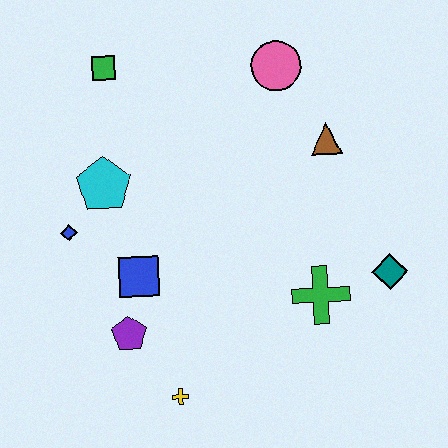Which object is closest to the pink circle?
The brown triangle is closest to the pink circle.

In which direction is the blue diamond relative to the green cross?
The blue diamond is to the left of the green cross.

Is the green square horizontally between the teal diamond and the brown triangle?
No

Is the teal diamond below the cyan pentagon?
Yes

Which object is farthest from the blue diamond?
The teal diamond is farthest from the blue diamond.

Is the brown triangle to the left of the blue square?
No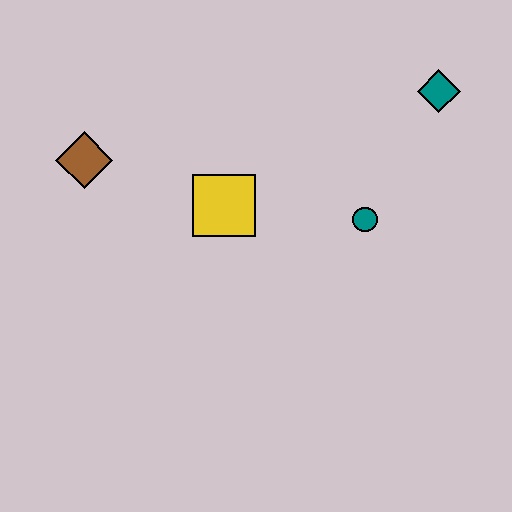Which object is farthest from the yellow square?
The teal diamond is farthest from the yellow square.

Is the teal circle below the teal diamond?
Yes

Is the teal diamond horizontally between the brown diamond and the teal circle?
No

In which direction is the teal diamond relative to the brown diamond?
The teal diamond is to the right of the brown diamond.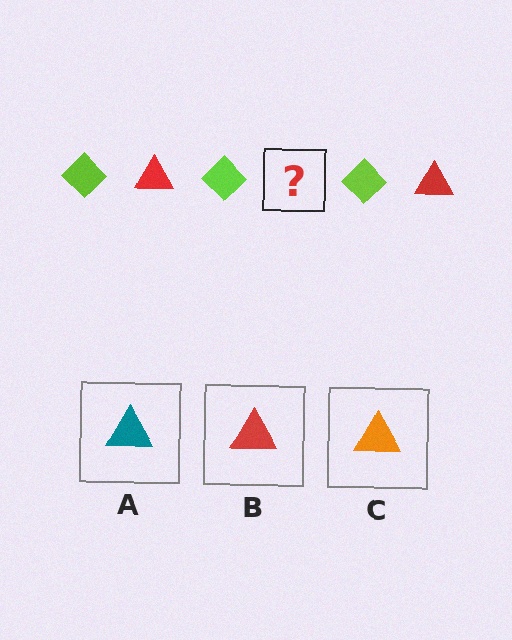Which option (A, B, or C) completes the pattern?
B.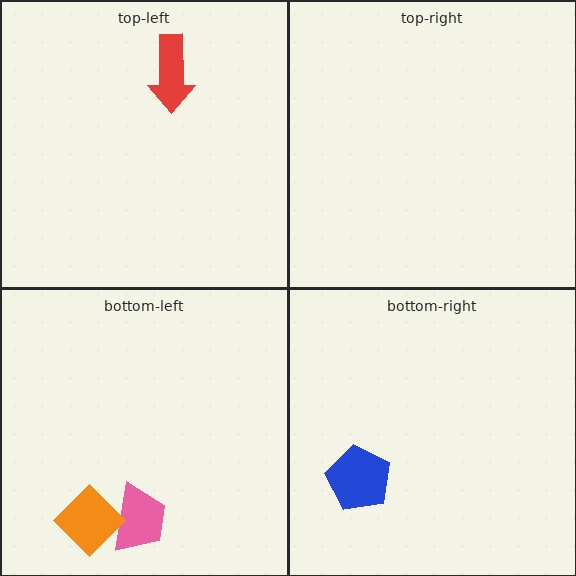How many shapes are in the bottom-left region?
2.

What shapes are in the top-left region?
The red arrow.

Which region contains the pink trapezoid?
The bottom-left region.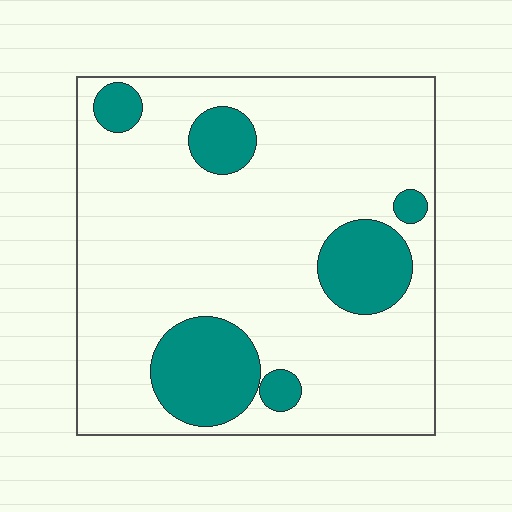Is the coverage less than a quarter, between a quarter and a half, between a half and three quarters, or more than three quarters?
Less than a quarter.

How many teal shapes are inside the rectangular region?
6.